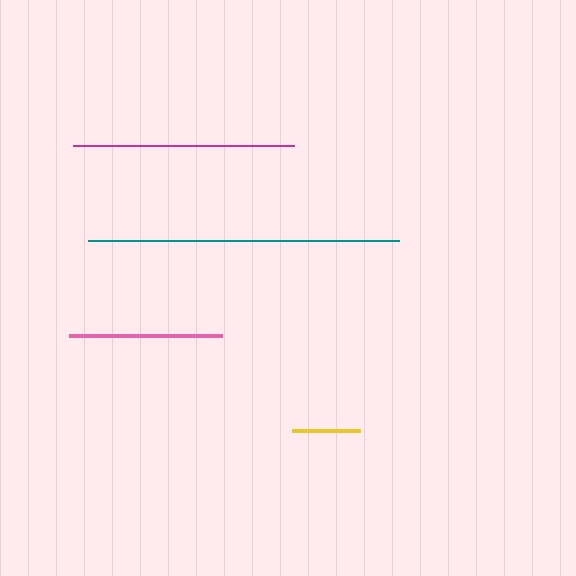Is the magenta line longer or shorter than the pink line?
The magenta line is longer than the pink line.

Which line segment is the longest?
The teal line is the longest at approximately 310 pixels.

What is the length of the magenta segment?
The magenta segment is approximately 221 pixels long.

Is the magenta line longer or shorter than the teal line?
The teal line is longer than the magenta line.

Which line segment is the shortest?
The yellow line is the shortest at approximately 68 pixels.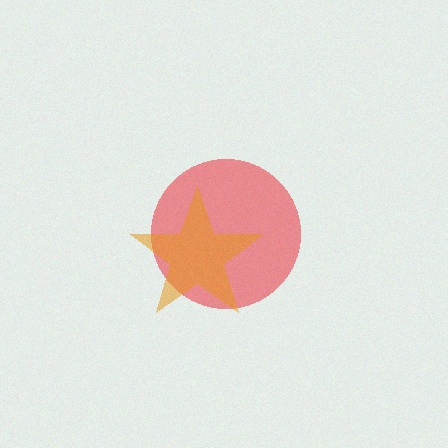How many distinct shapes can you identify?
There are 2 distinct shapes: a red circle, an orange star.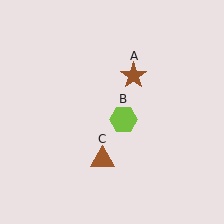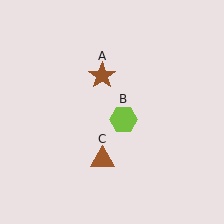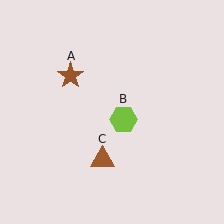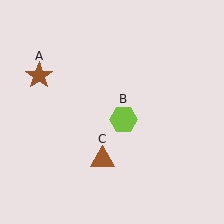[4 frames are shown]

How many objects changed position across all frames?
1 object changed position: brown star (object A).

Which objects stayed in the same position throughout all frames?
Lime hexagon (object B) and brown triangle (object C) remained stationary.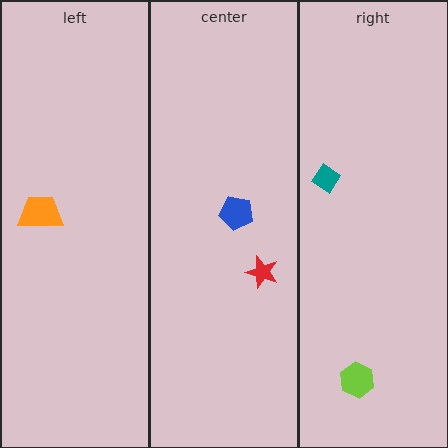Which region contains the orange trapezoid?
The left region.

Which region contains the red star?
The center region.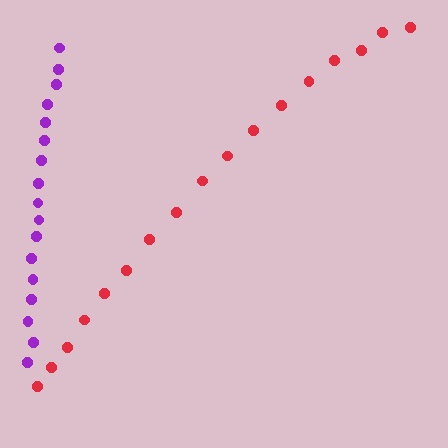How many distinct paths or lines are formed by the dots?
There are 2 distinct paths.